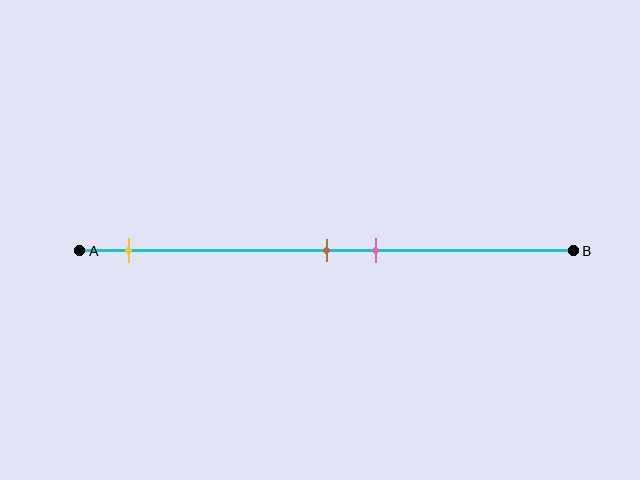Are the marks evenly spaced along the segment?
No, the marks are not evenly spaced.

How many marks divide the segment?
There are 3 marks dividing the segment.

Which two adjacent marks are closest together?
The brown and pink marks are the closest adjacent pair.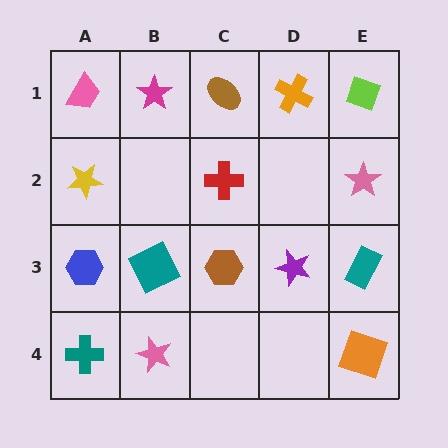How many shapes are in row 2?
3 shapes.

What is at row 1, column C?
A brown ellipse.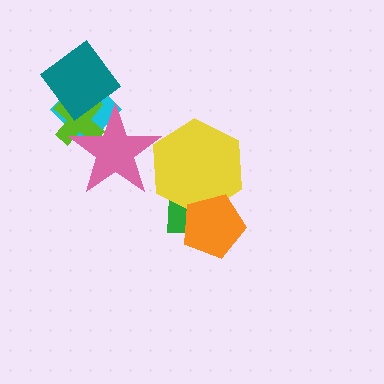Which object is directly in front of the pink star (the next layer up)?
The teal diamond is directly in front of the pink star.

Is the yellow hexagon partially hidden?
Yes, it is partially covered by another shape.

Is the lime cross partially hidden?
Yes, it is partially covered by another shape.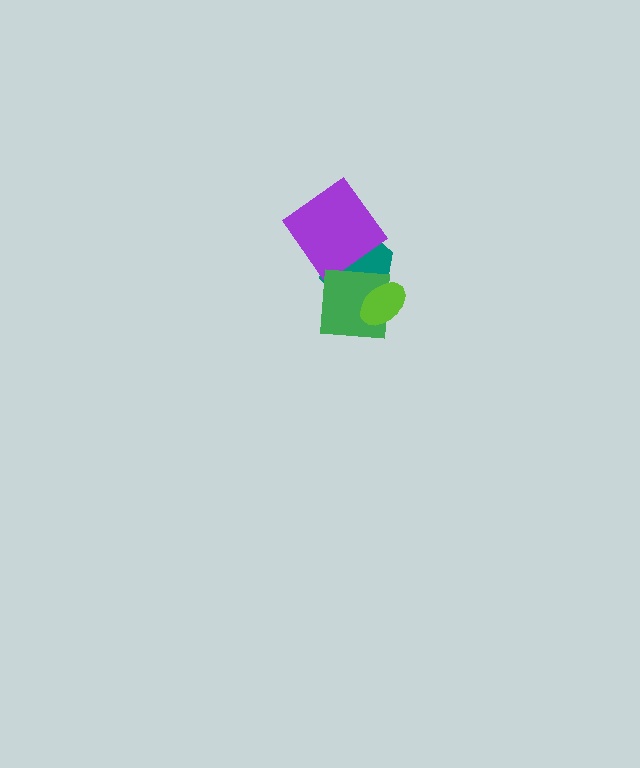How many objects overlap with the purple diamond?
1 object overlaps with the purple diamond.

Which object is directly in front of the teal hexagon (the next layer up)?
The purple diamond is directly in front of the teal hexagon.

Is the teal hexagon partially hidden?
Yes, it is partially covered by another shape.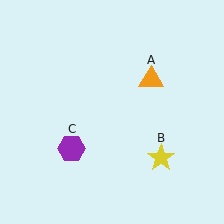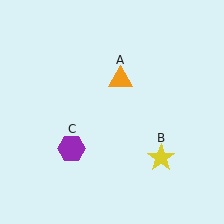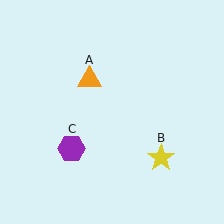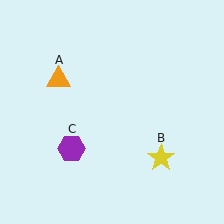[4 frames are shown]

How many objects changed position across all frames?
1 object changed position: orange triangle (object A).